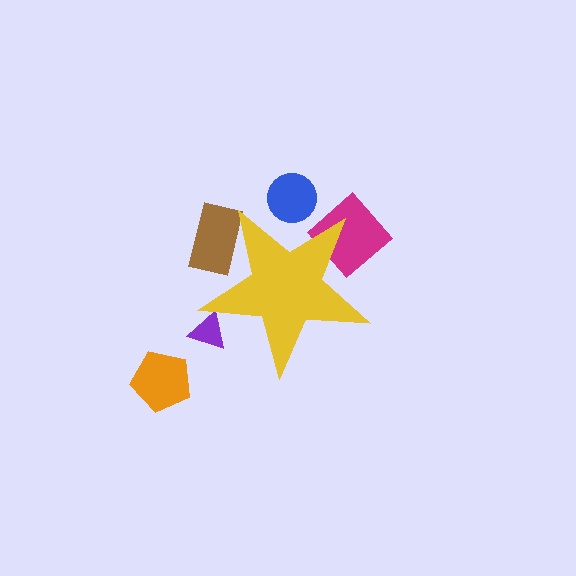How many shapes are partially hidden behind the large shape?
4 shapes are partially hidden.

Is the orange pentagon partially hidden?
No, the orange pentagon is fully visible.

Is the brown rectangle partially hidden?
Yes, the brown rectangle is partially hidden behind the yellow star.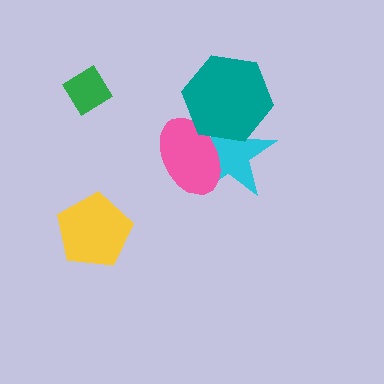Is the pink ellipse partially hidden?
Yes, it is partially covered by another shape.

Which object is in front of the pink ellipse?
The teal hexagon is in front of the pink ellipse.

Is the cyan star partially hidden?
Yes, it is partially covered by another shape.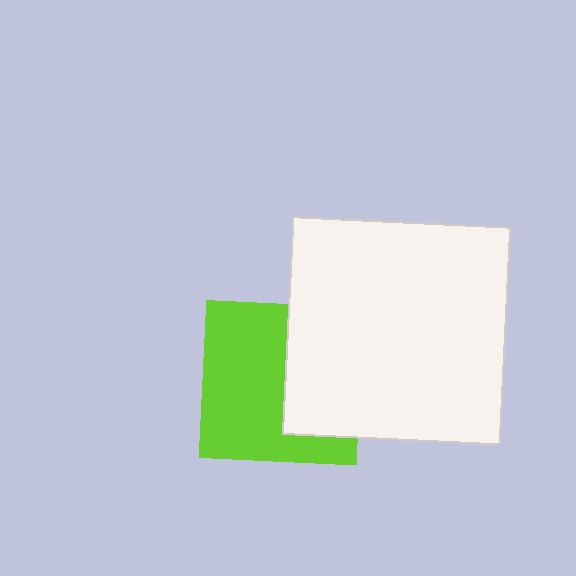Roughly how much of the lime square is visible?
About half of it is visible (roughly 60%).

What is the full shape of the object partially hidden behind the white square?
The partially hidden object is a lime square.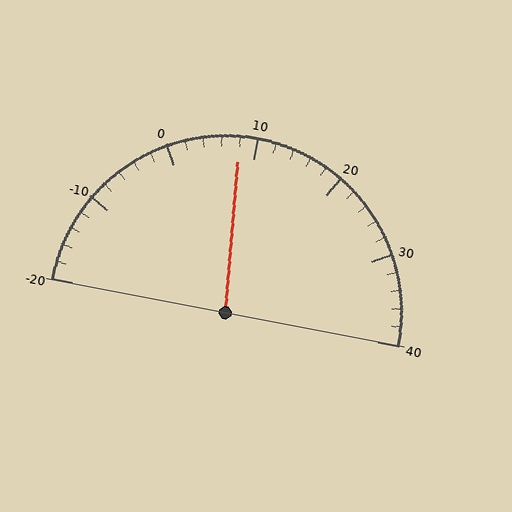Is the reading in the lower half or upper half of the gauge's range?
The reading is in the lower half of the range (-20 to 40).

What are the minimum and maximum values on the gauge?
The gauge ranges from -20 to 40.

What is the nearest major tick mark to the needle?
The nearest major tick mark is 10.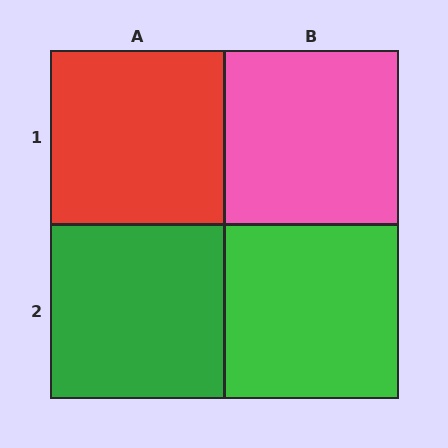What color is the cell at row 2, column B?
Green.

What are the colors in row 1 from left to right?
Red, pink.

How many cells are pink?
1 cell is pink.